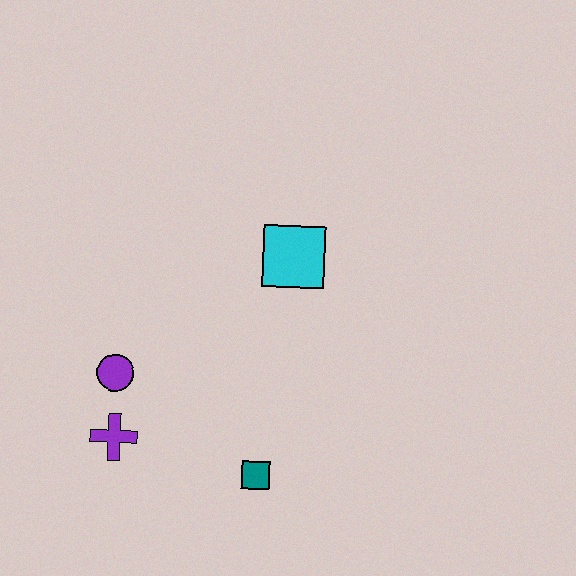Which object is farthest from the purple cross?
The cyan square is farthest from the purple cross.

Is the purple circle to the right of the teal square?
No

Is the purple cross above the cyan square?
No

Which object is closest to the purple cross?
The purple circle is closest to the purple cross.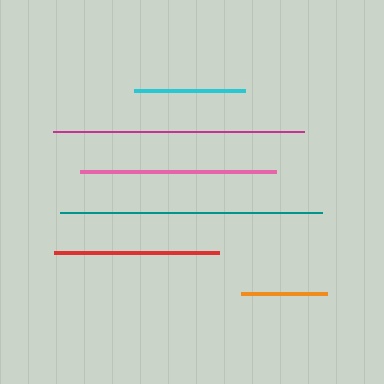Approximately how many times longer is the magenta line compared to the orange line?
The magenta line is approximately 2.9 times the length of the orange line.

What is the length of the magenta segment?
The magenta segment is approximately 251 pixels long.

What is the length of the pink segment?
The pink segment is approximately 196 pixels long.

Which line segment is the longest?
The teal line is the longest at approximately 263 pixels.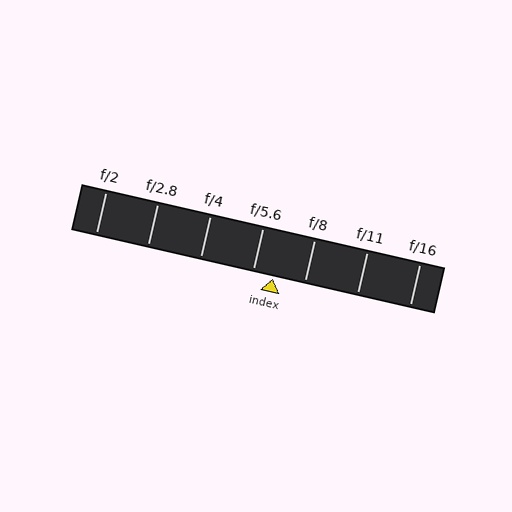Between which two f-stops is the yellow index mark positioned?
The index mark is between f/5.6 and f/8.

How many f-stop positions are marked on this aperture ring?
There are 7 f-stop positions marked.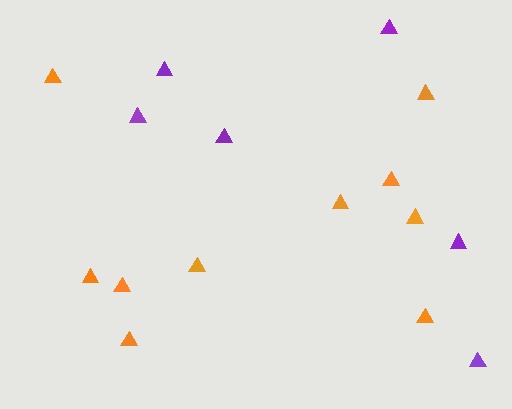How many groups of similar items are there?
There are 2 groups: one group of purple triangles (6) and one group of orange triangles (10).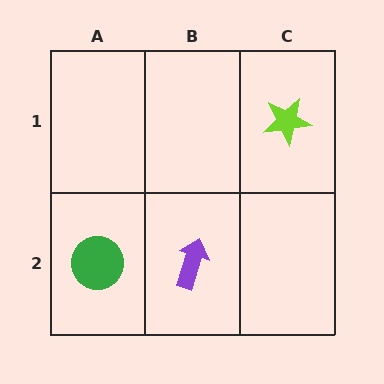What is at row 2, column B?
A purple arrow.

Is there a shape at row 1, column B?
No, that cell is empty.